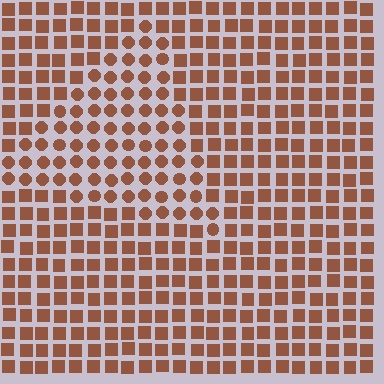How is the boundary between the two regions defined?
The boundary is defined by a change in element shape: circles inside vs. squares outside. All elements share the same color and spacing.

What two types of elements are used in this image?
The image uses circles inside the triangle region and squares outside it.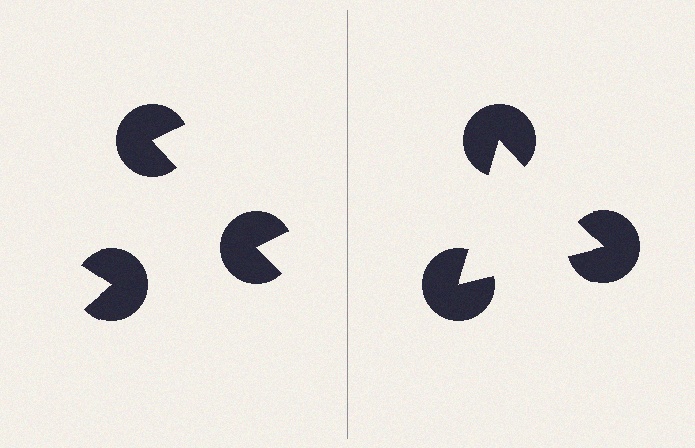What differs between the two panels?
The pac-man discs are positioned identically on both sides; only the wedge orientations differ. On the right they align to a triangle; on the left they are misaligned.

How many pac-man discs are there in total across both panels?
6 — 3 on each side.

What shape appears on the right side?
An illusory triangle.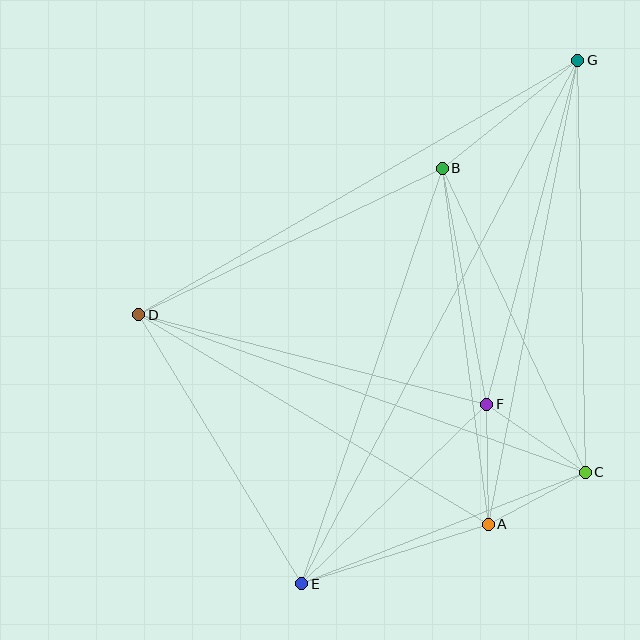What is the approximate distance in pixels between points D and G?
The distance between D and G is approximately 507 pixels.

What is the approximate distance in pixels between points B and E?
The distance between B and E is approximately 439 pixels.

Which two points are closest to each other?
Points A and C are closest to each other.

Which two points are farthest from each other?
Points E and G are farthest from each other.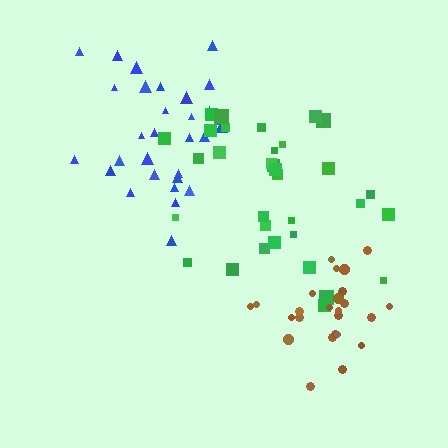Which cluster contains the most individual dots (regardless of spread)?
Green (33).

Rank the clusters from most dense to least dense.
brown, blue, green.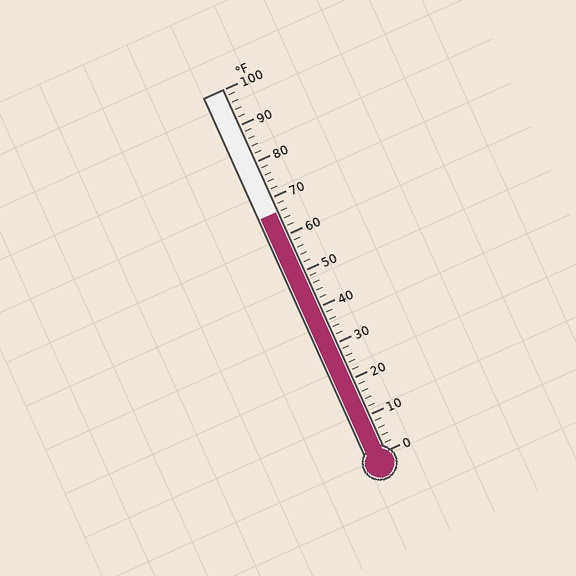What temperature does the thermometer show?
The thermometer shows approximately 66°F.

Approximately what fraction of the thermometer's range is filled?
The thermometer is filled to approximately 65% of its range.